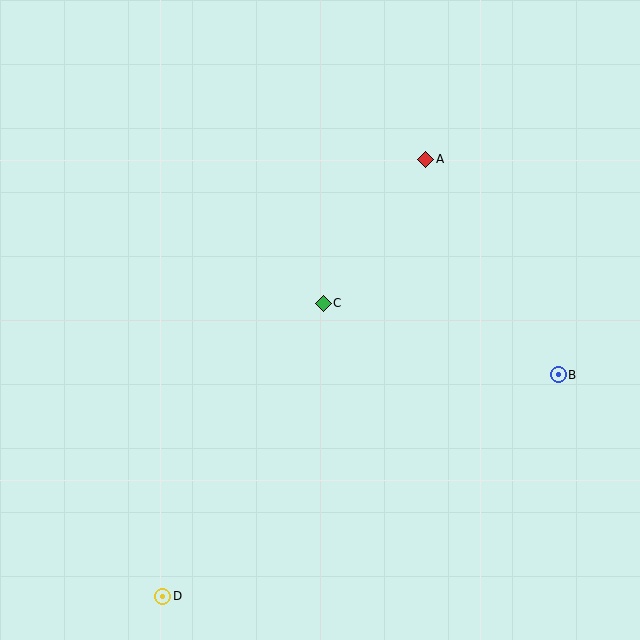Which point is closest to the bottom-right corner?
Point B is closest to the bottom-right corner.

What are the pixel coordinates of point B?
Point B is at (558, 375).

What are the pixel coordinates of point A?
Point A is at (426, 159).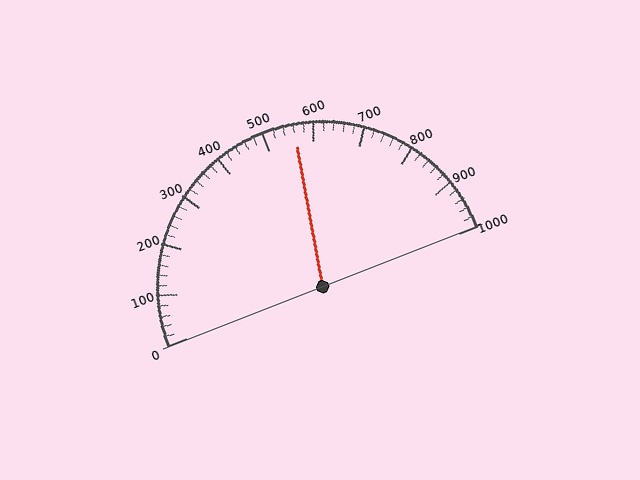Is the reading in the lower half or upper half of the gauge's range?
The reading is in the upper half of the range (0 to 1000).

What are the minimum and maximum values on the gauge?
The gauge ranges from 0 to 1000.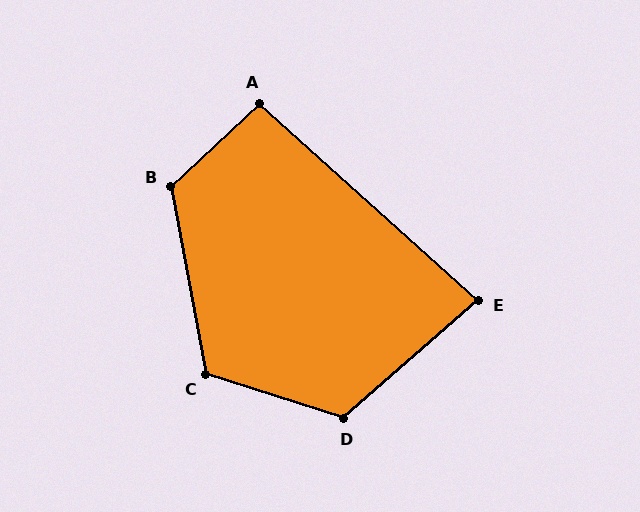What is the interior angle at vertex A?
Approximately 95 degrees (approximately right).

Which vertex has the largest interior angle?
B, at approximately 123 degrees.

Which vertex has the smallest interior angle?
E, at approximately 83 degrees.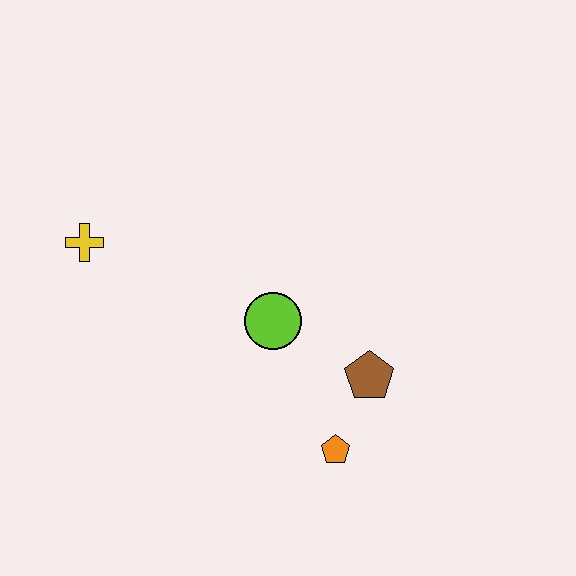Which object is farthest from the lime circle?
The yellow cross is farthest from the lime circle.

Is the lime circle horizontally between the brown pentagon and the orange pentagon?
No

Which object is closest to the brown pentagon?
The orange pentagon is closest to the brown pentagon.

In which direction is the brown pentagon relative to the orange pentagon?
The brown pentagon is above the orange pentagon.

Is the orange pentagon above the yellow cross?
No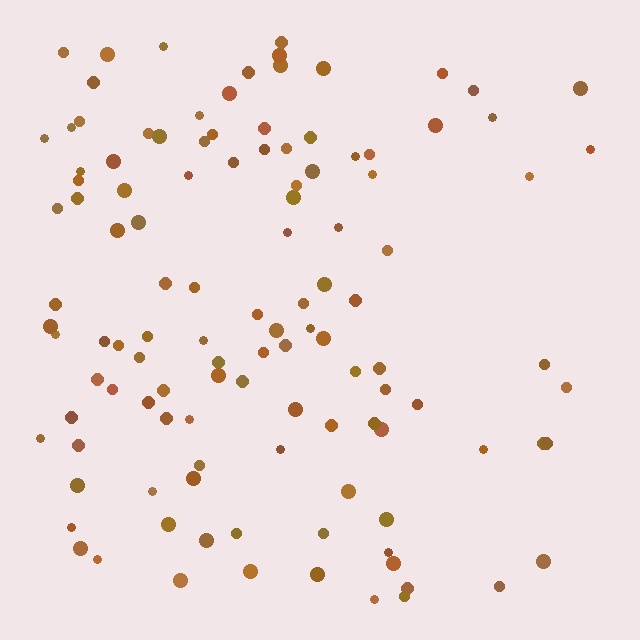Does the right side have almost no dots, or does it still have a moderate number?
Still a moderate number, just noticeably fewer than the left.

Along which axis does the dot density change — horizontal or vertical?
Horizontal.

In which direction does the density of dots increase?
From right to left, with the left side densest.